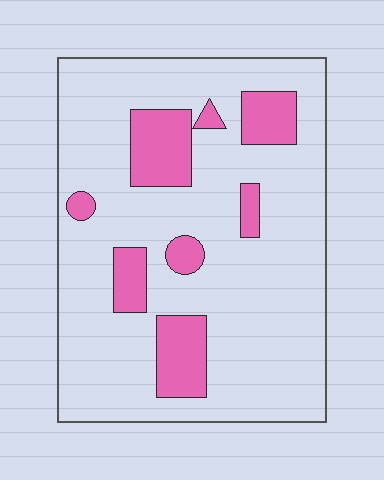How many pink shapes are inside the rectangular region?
8.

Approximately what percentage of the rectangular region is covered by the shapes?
Approximately 20%.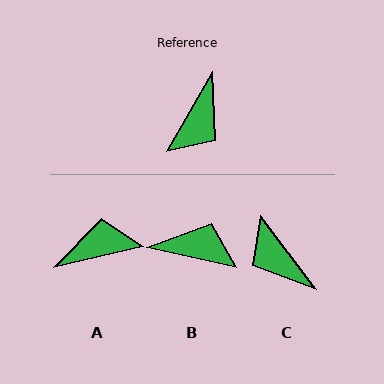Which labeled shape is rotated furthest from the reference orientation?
A, about 133 degrees away.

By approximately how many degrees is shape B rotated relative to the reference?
Approximately 108 degrees counter-clockwise.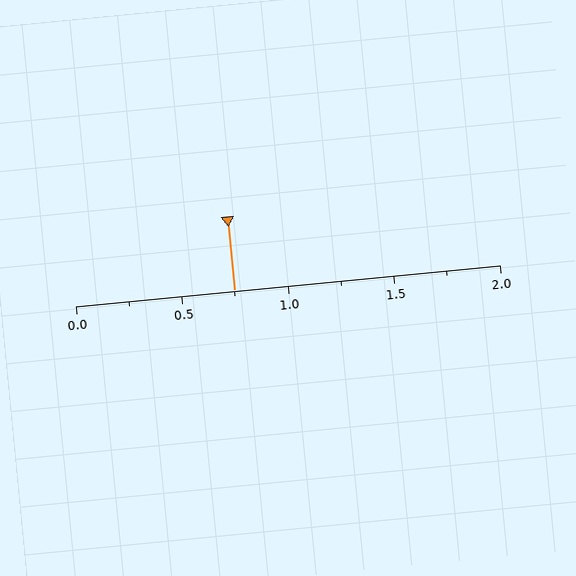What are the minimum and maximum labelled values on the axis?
The axis runs from 0.0 to 2.0.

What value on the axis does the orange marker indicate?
The marker indicates approximately 0.75.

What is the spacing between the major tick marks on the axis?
The major ticks are spaced 0.5 apart.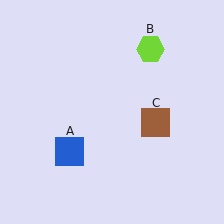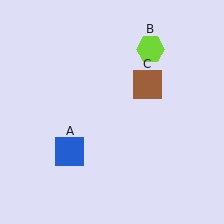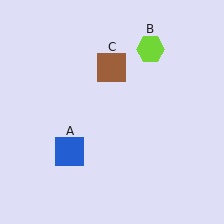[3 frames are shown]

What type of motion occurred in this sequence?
The brown square (object C) rotated counterclockwise around the center of the scene.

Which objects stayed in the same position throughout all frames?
Blue square (object A) and lime hexagon (object B) remained stationary.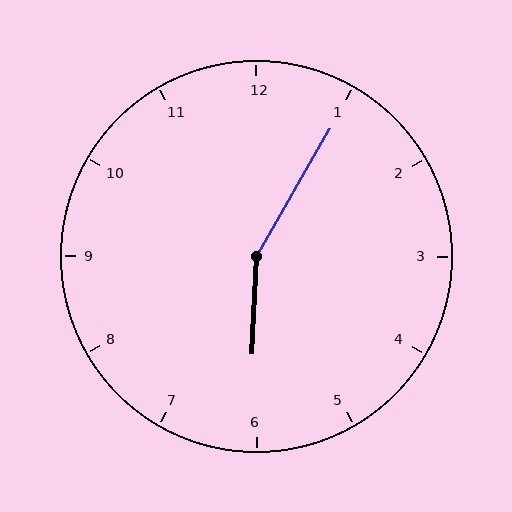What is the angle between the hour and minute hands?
Approximately 152 degrees.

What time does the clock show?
6:05.